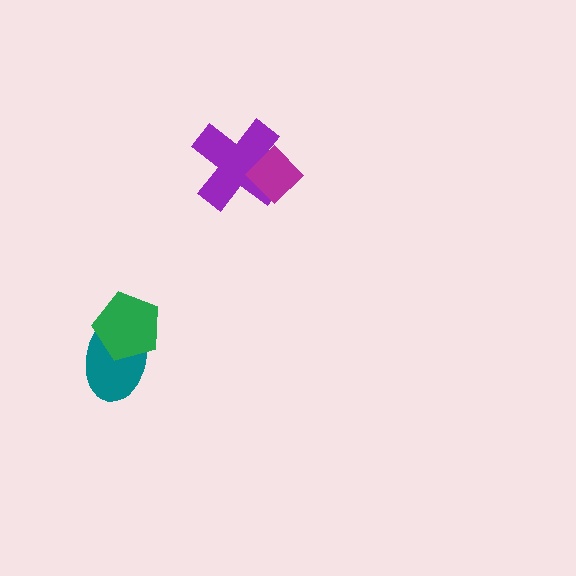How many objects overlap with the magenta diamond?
1 object overlaps with the magenta diamond.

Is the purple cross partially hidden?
Yes, it is partially covered by another shape.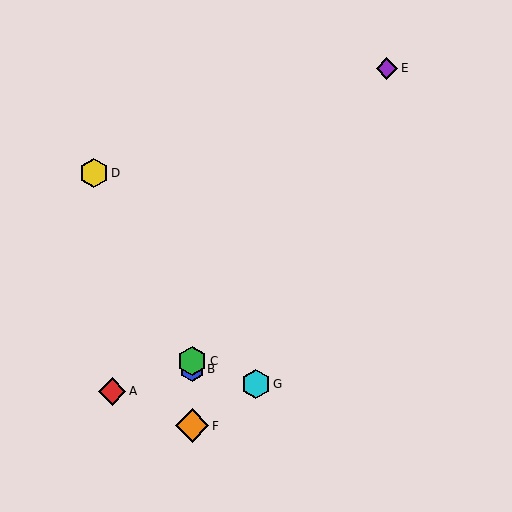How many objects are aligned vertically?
3 objects (B, C, F) are aligned vertically.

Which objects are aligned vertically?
Objects B, C, F are aligned vertically.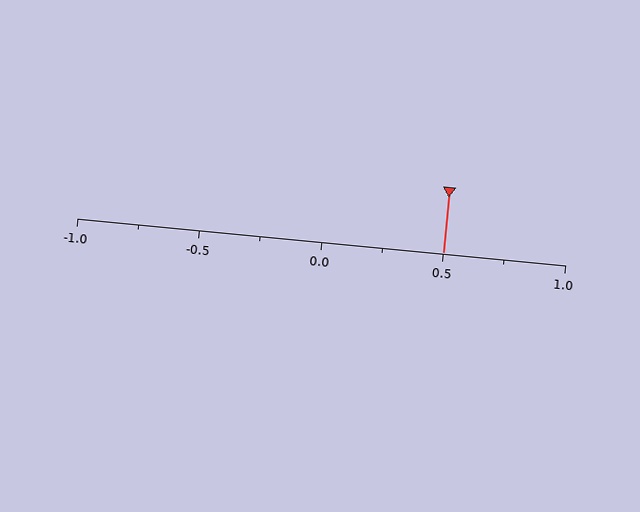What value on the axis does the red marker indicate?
The marker indicates approximately 0.5.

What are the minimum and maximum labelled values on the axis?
The axis runs from -1.0 to 1.0.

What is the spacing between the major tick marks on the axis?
The major ticks are spaced 0.5 apart.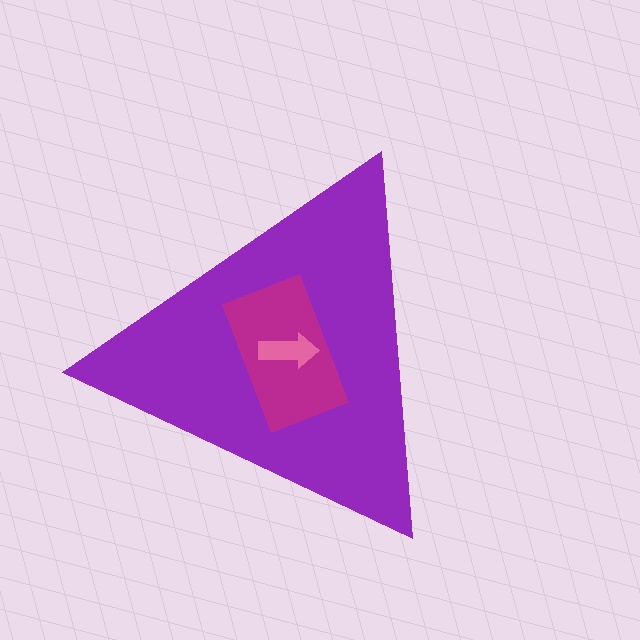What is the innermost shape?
The pink arrow.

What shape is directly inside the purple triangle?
The magenta rectangle.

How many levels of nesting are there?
3.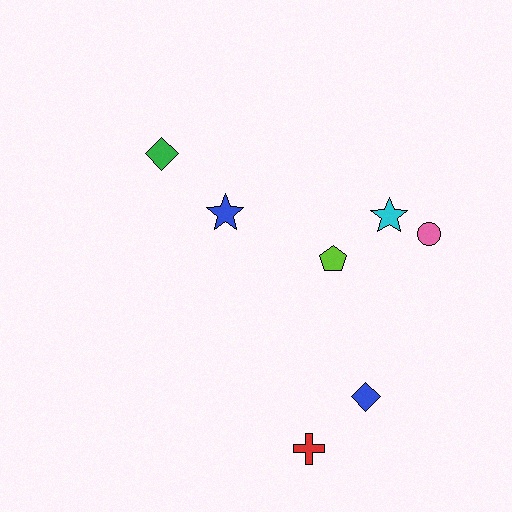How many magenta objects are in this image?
There are no magenta objects.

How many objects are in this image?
There are 7 objects.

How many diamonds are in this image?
There are 2 diamonds.